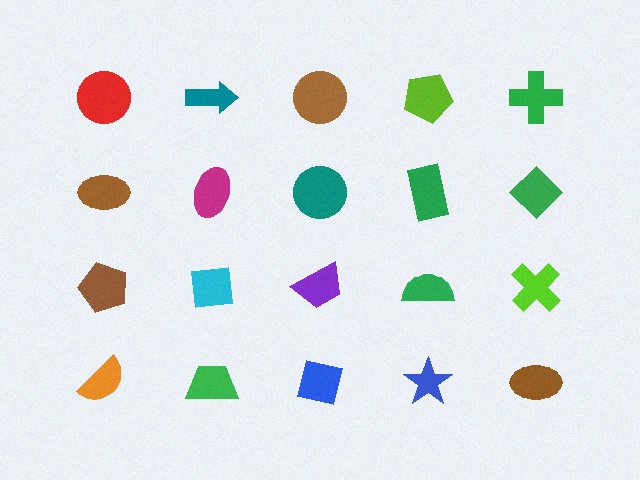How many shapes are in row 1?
5 shapes.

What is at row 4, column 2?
A green trapezoid.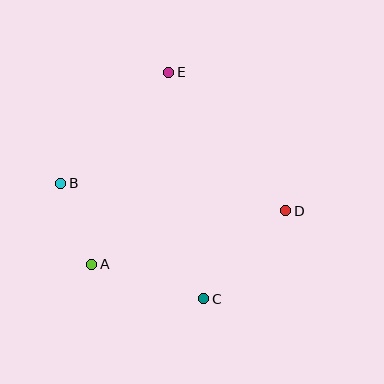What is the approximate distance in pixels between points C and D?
The distance between C and D is approximately 120 pixels.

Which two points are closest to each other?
Points A and B are closest to each other.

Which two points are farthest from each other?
Points C and E are farthest from each other.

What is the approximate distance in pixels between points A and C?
The distance between A and C is approximately 117 pixels.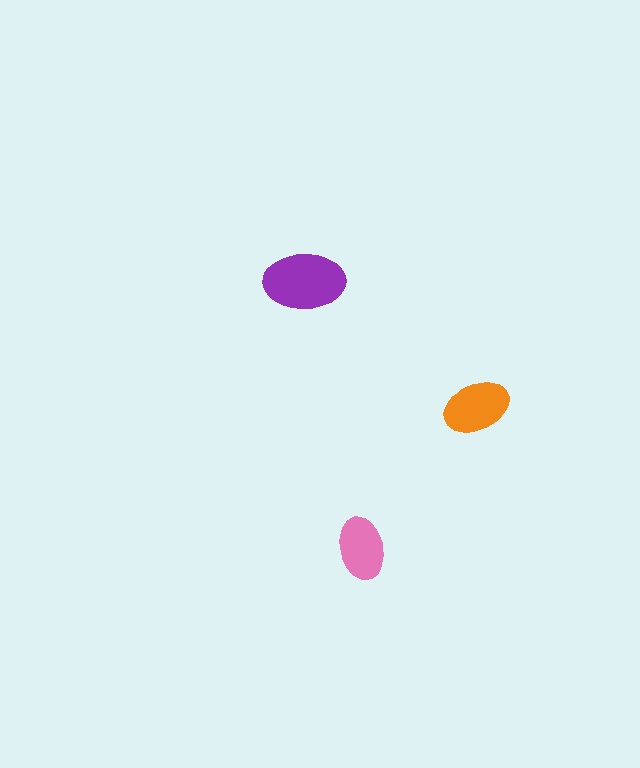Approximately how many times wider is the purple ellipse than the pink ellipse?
About 1.5 times wider.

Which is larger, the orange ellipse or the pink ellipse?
The orange one.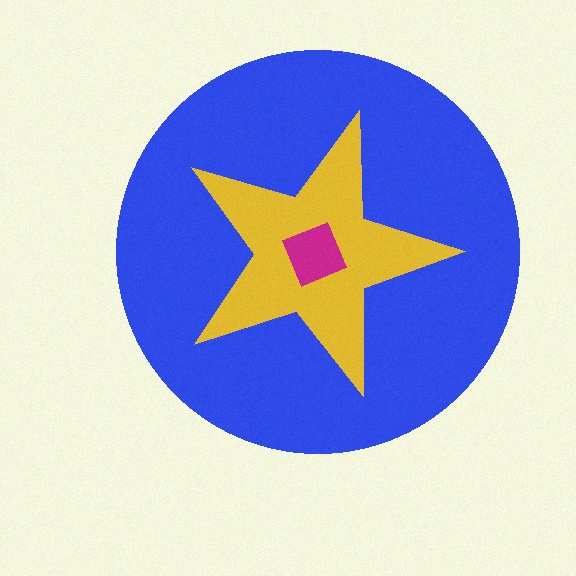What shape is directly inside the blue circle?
The yellow star.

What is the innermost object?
The magenta square.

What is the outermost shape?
The blue circle.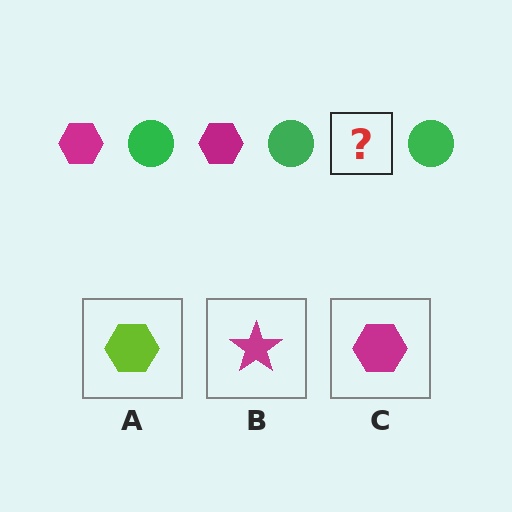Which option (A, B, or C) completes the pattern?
C.